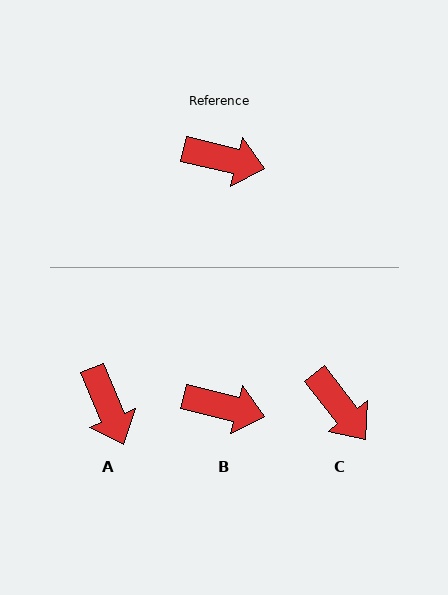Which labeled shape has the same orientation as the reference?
B.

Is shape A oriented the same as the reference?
No, it is off by about 54 degrees.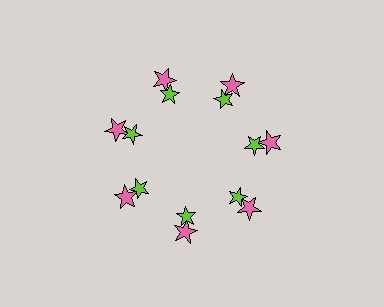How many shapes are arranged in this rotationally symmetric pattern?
There are 14 shapes, arranged in 7 groups of 2.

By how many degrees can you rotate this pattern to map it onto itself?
The pattern maps onto itself every 51 degrees of rotation.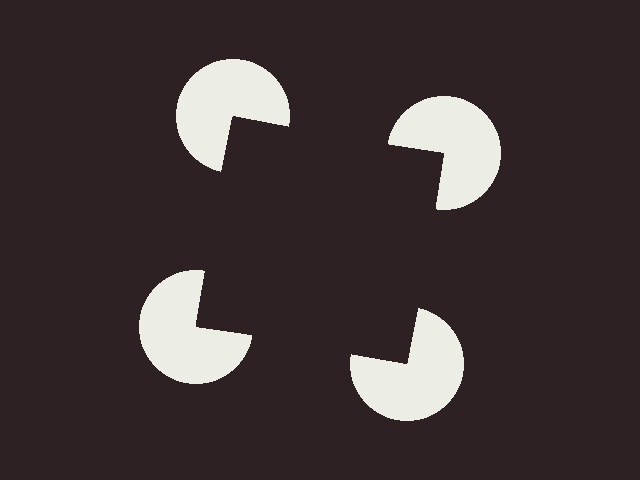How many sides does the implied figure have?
4 sides.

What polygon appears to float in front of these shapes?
An illusory square — its edges are inferred from the aligned wedge cuts in the pac-man discs, not physically drawn.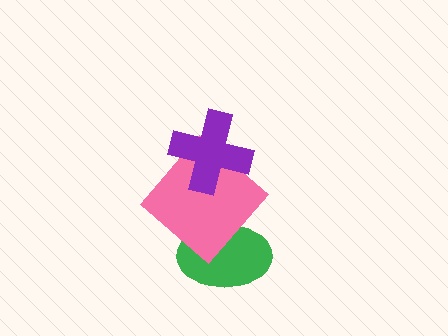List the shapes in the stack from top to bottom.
From top to bottom: the purple cross, the pink diamond, the green ellipse.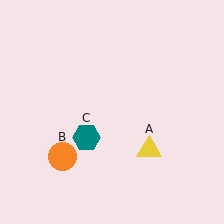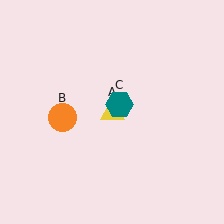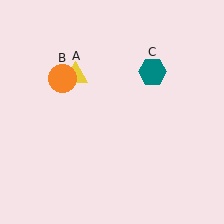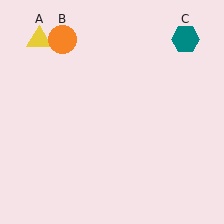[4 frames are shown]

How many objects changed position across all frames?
3 objects changed position: yellow triangle (object A), orange circle (object B), teal hexagon (object C).